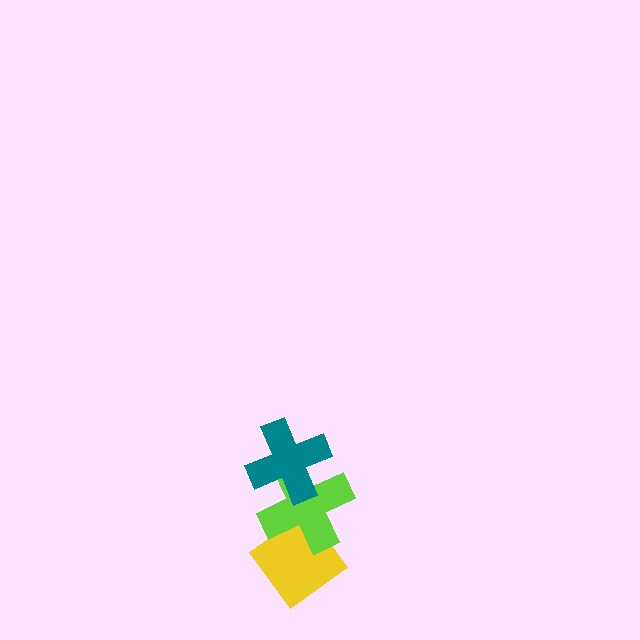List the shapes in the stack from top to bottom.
From top to bottom: the teal cross, the lime cross, the yellow diamond.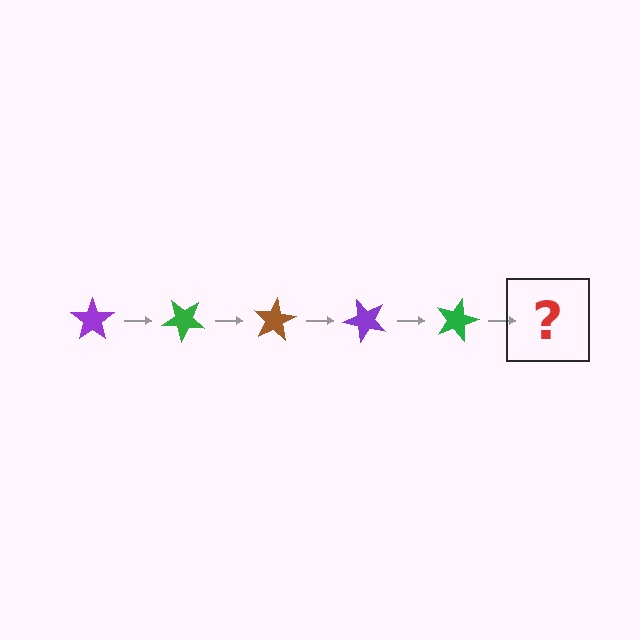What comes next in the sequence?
The next element should be a brown star, rotated 200 degrees from the start.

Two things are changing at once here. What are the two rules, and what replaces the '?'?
The two rules are that it rotates 40 degrees each step and the color cycles through purple, green, and brown. The '?' should be a brown star, rotated 200 degrees from the start.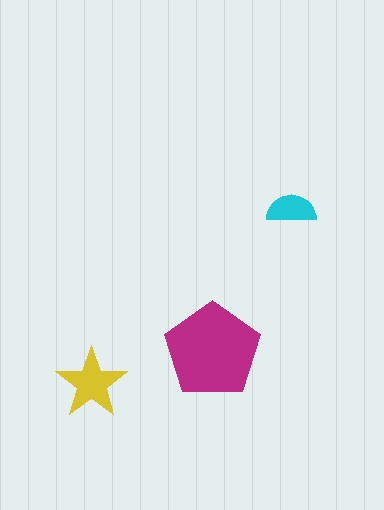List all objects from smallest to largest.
The cyan semicircle, the yellow star, the magenta pentagon.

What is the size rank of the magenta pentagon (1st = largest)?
1st.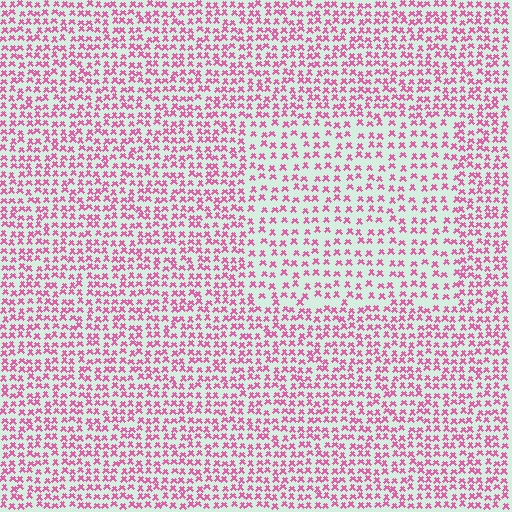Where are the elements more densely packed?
The elements are more densely packed outside the rectangle boundary.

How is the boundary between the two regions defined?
The boundary is defined by a change in element density (approximately 1.6x ratio). All elements are the same color, size, and shape.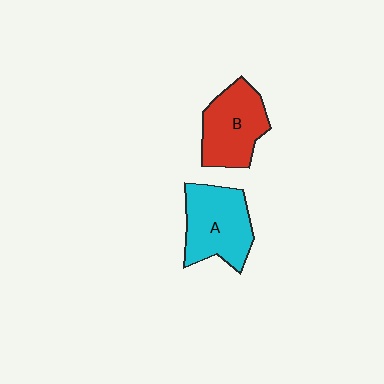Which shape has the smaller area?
Shape B (red).